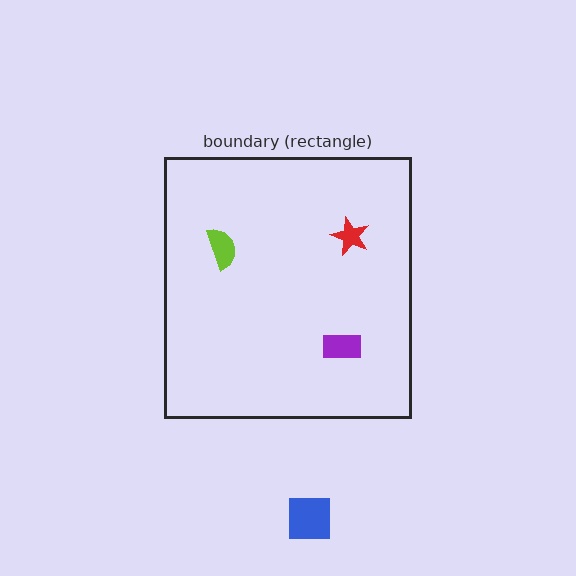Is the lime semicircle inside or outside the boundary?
Inside.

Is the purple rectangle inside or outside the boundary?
Inside.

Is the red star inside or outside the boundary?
Inside.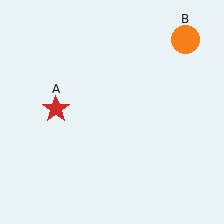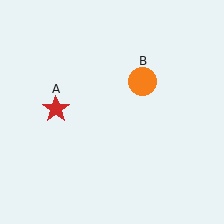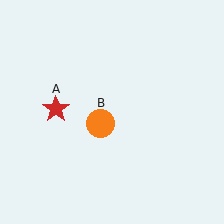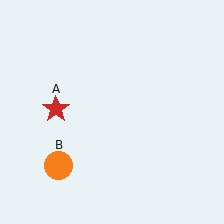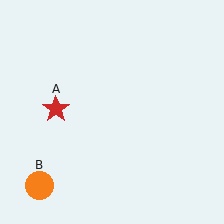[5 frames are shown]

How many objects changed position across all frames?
1 object changed position: orange circle (object B).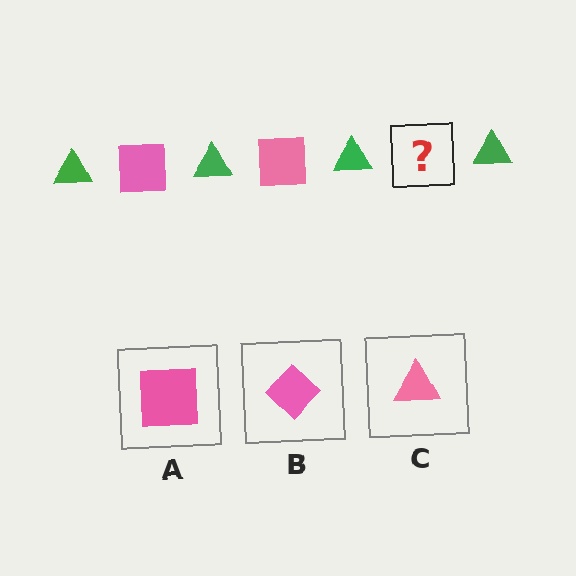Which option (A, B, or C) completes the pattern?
A.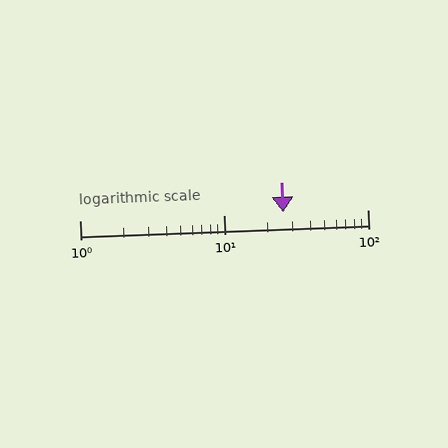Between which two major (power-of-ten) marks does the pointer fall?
The pointer is between 10 and 100.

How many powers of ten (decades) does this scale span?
The scale spans 2 decades, from 1 to 100.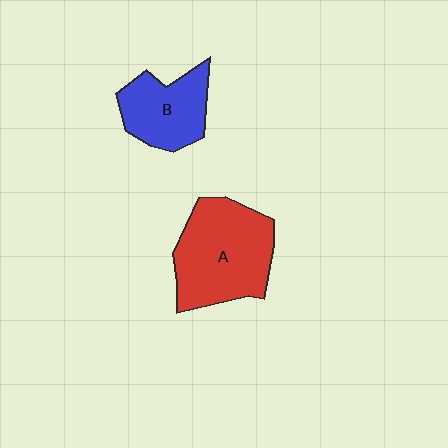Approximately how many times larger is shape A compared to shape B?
Approximately 1.5 times.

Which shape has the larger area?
Shape A (red).